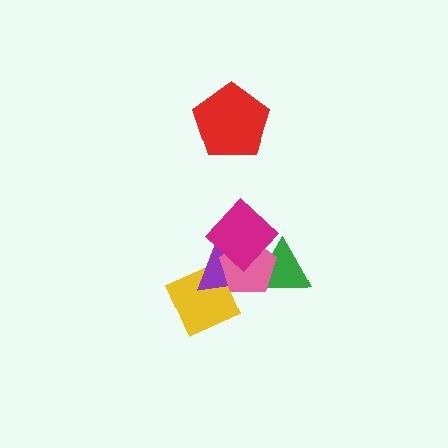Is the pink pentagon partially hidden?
Yes, it is partially covered by another shape.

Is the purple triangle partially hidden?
Yes, it is partially covered by another shape.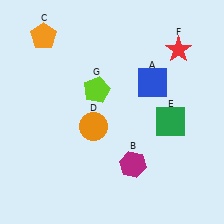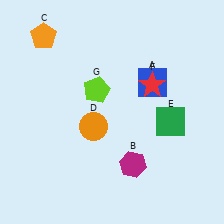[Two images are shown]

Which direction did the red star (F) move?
The red star (F) moved down.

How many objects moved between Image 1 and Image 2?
1 object moved between the two images.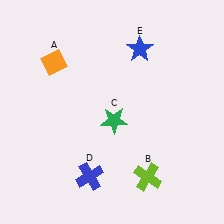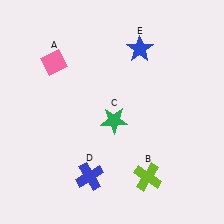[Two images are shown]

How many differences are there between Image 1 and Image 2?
There is 1 difference between the two images.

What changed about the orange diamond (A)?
In Image 1, A is orange. In Image 2, it changed to pink.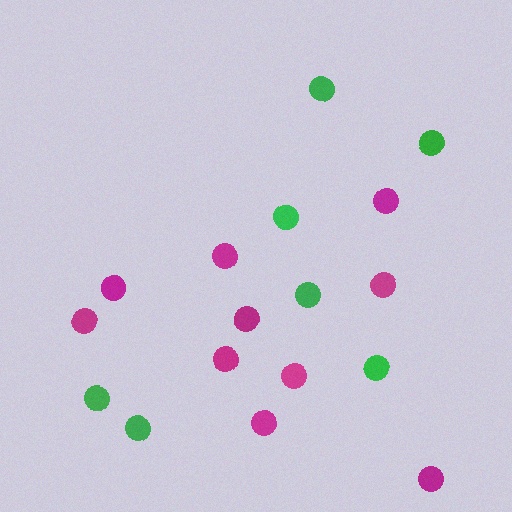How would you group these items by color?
There are 2 groups: one group of magenta circles (10) and one group of green circles (7).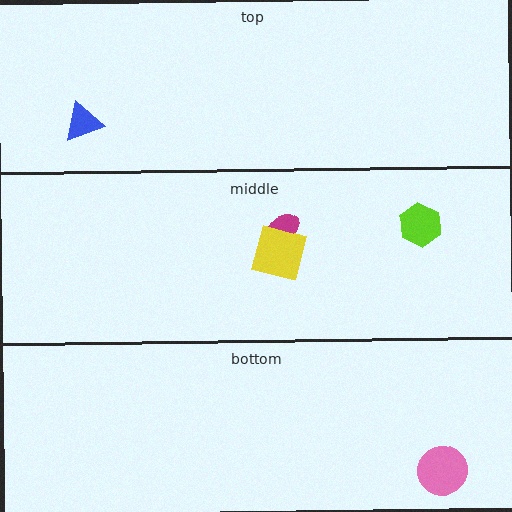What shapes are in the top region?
The blue triangle.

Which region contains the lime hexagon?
The middle region.